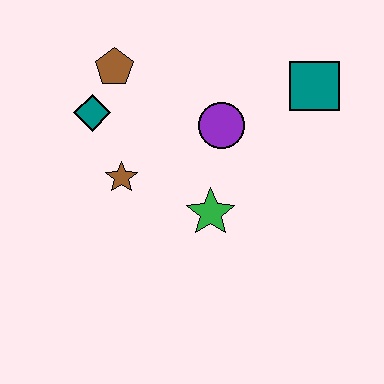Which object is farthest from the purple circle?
The teal diamond is farthest from the purple circle.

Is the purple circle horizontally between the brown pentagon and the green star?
No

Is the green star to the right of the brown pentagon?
Yes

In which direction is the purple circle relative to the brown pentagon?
The purple circle is to the right of the brown pentagon.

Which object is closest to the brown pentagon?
The teal diamond is closest to the brown pentagon.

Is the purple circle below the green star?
No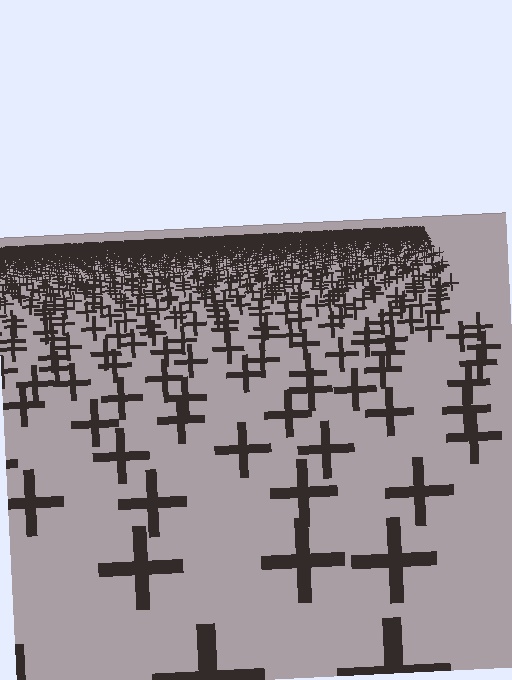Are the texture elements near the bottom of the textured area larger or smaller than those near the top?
Larger. Near the bottom, elements are closer to the viewer and appear at a bigger on-screen size.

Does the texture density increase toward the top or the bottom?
Density increases toward the top.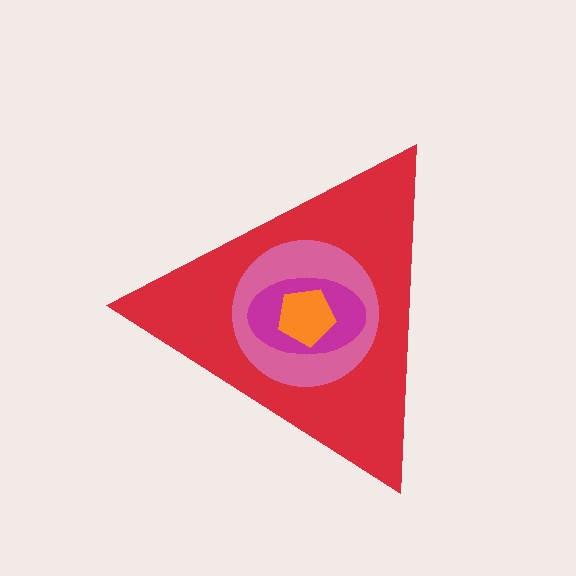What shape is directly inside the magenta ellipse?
The orange pentagon.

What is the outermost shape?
The red triangle.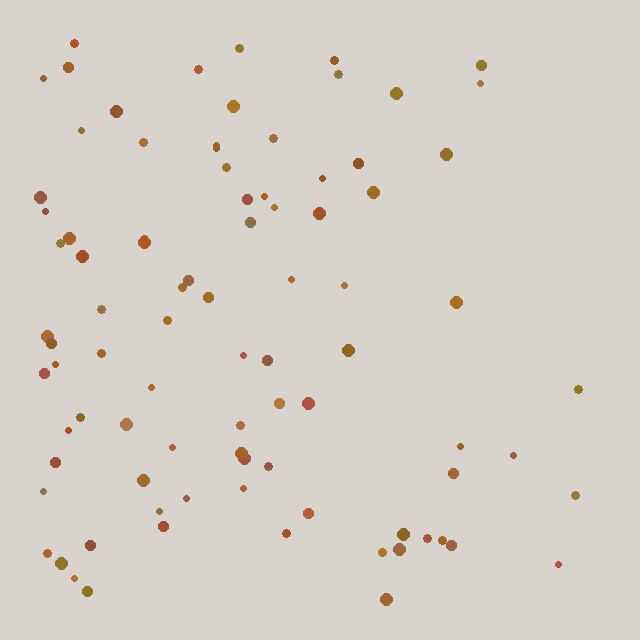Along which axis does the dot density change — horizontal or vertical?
Horizontal.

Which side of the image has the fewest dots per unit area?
The right.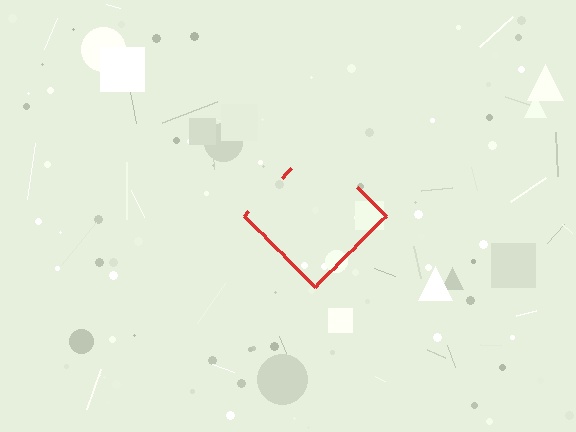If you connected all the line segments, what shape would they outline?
They would outline a diamond.